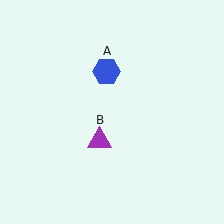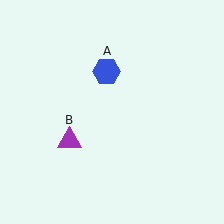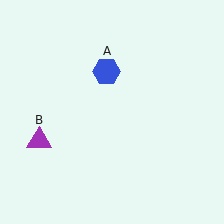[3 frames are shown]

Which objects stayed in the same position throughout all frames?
Blue hexagon (object A) remained stationary.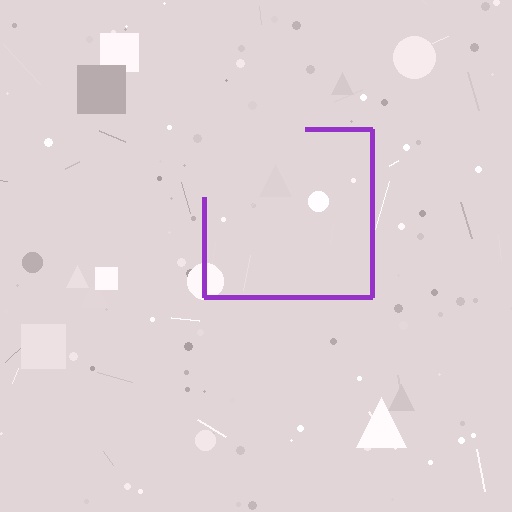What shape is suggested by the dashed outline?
The dashed outline suggests a square.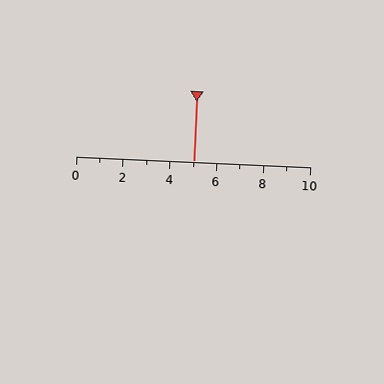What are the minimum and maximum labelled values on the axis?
The axis runs from 0 to 10.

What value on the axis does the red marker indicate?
The marker indicates approximately 5.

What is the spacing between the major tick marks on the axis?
The major ticks are spaced 2 apart.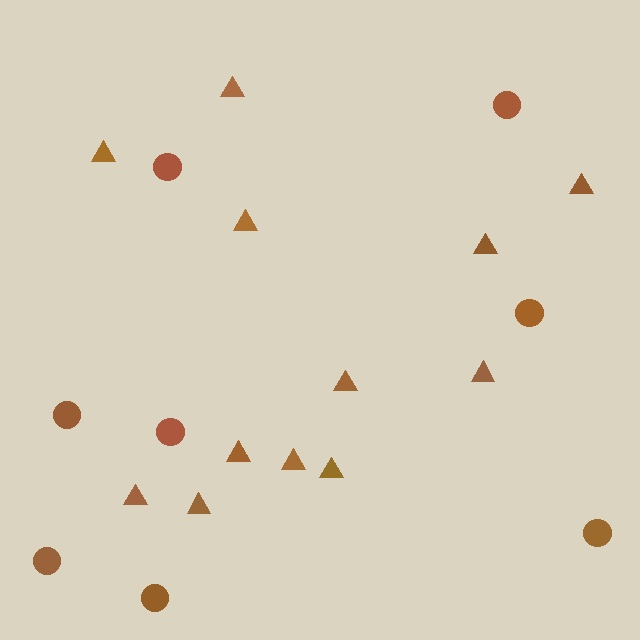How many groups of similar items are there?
There are 2 groups: one group of triangles (12) and one group of circles (8).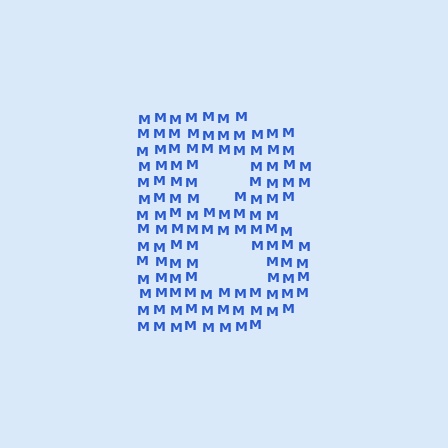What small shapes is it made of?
It is made of small letter M's.